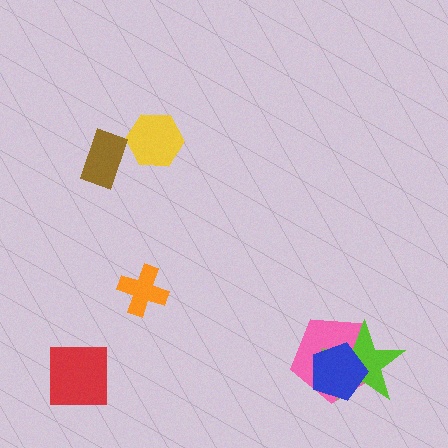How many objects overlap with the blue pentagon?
2 objects overlap with the blue pentagon.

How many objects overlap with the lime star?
2 objects overlap with the lime star.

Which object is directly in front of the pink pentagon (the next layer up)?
The lime star is directly in front of the pink pentagon.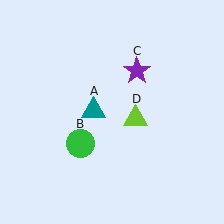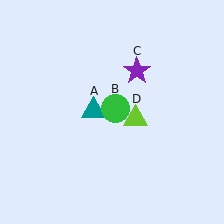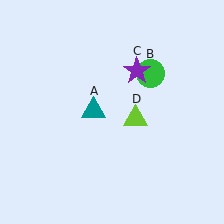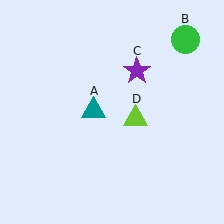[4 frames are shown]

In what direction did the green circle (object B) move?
The green circle (object B) moved up and to the right.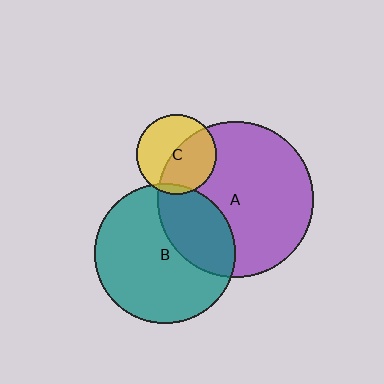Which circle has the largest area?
Circle A (purple).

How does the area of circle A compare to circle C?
Approximately 3.8 times.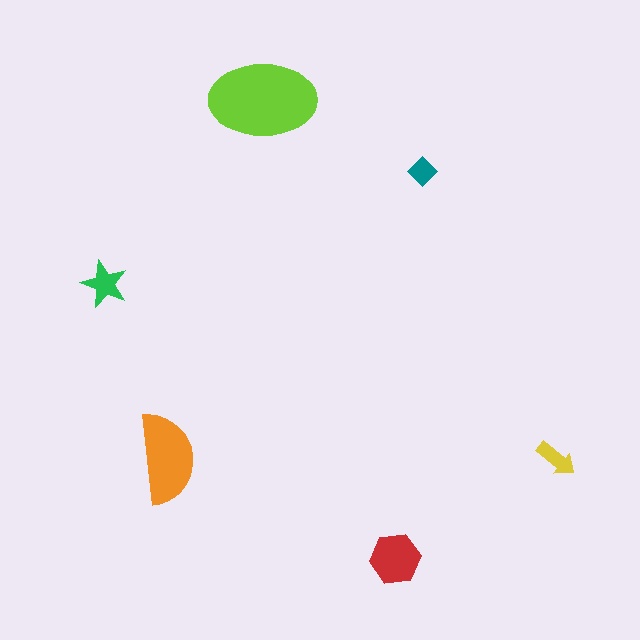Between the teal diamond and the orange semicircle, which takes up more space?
The orange semicircle.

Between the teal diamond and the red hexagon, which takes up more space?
The red hexagon.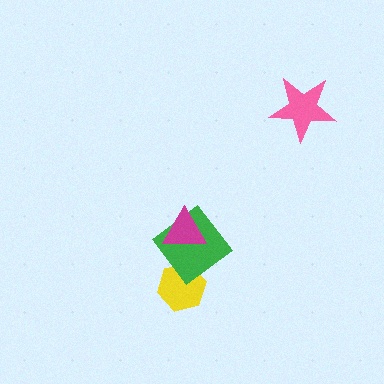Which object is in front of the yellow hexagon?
The green diamond is in front of the yellow hexagon.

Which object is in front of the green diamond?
The magenta triangle is in front of the green diamond.